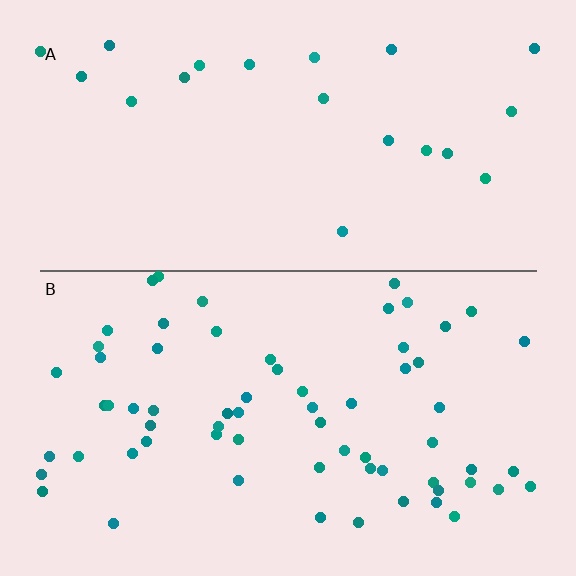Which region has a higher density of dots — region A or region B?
B (the bottom).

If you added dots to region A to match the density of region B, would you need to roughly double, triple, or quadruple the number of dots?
Approximately triple.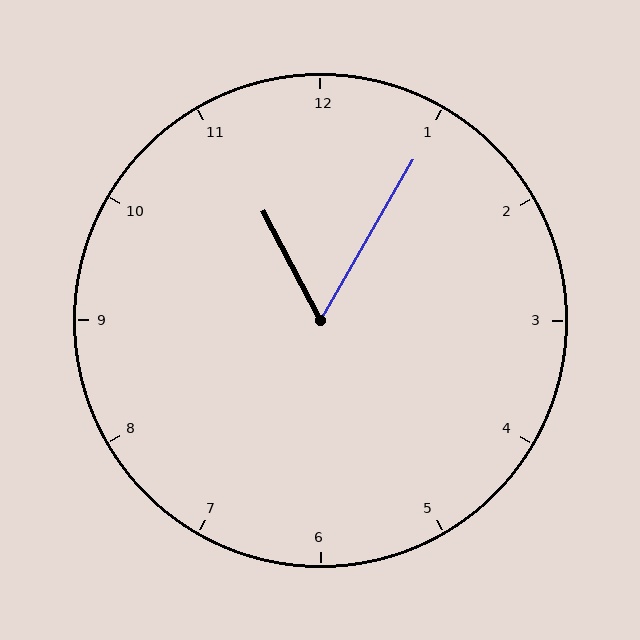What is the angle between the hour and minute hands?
Approximately 58 degrees.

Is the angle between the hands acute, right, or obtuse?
It is acute.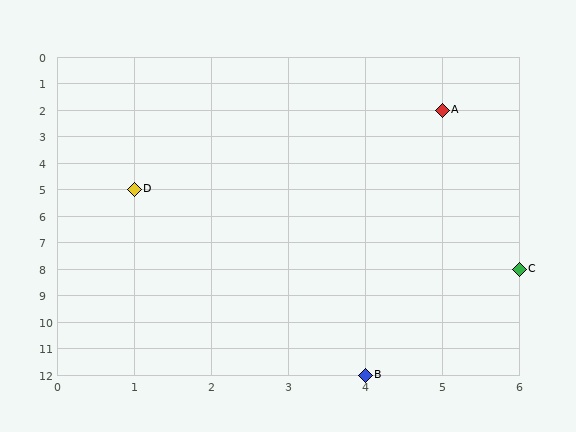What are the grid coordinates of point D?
Point D is at grid coordinates (1, 5).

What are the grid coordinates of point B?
Point B is at grid coordinates (4, 12).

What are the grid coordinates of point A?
Point A is at grid coordinates (5, 2).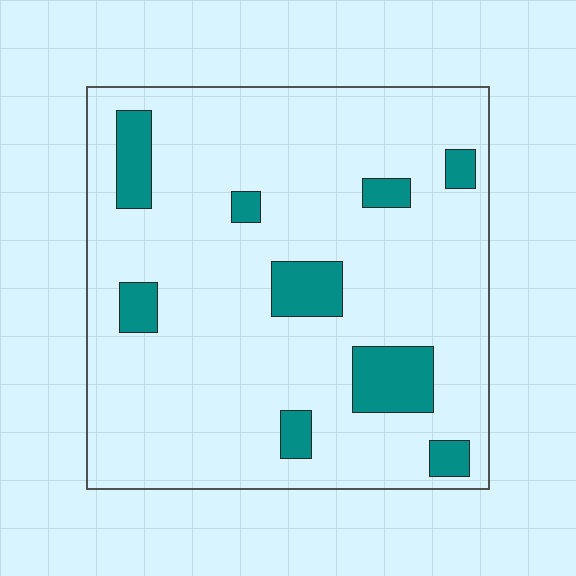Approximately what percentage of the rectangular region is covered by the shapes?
Approximately 15%.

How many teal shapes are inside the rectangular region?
9.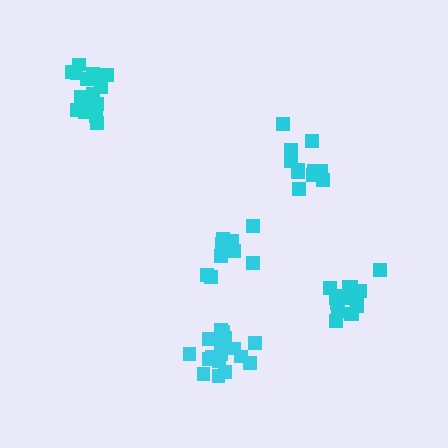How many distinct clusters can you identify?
There are 5 distinct clusters.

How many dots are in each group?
Group 1: 17 dots, Group 2: 11 dots, Group 3: 17 dots, Group 4: 17 dots, Group 5: 12 dots (74 total).